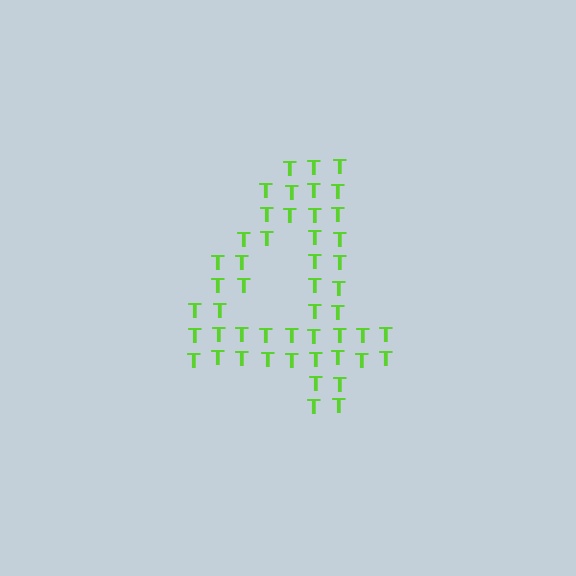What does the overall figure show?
The overall figure shows the digit 4.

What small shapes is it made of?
It is made of small letter T's.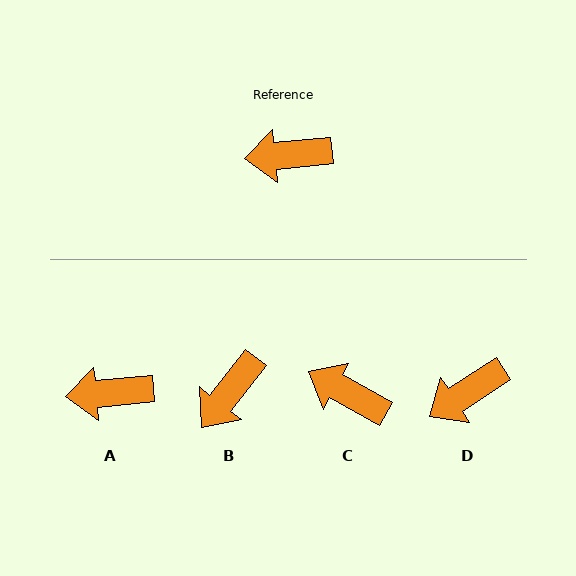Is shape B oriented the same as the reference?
No, it is off by about 47 degrees.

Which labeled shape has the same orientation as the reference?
A.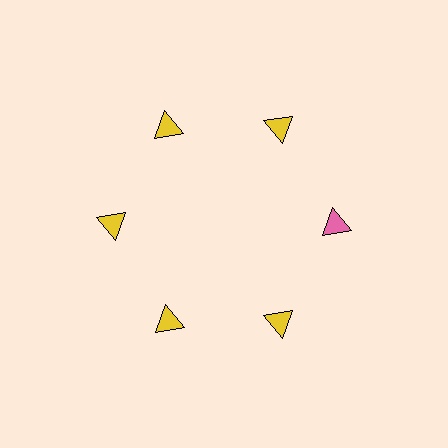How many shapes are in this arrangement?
There are 6 shapes arranged in a ring pattern.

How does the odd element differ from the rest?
It has a different color: pink instead of yellow.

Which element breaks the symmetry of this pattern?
The pink triangle at roughly the 3 o'clock position breaks the symmetry. All other shapes are yellow triangles.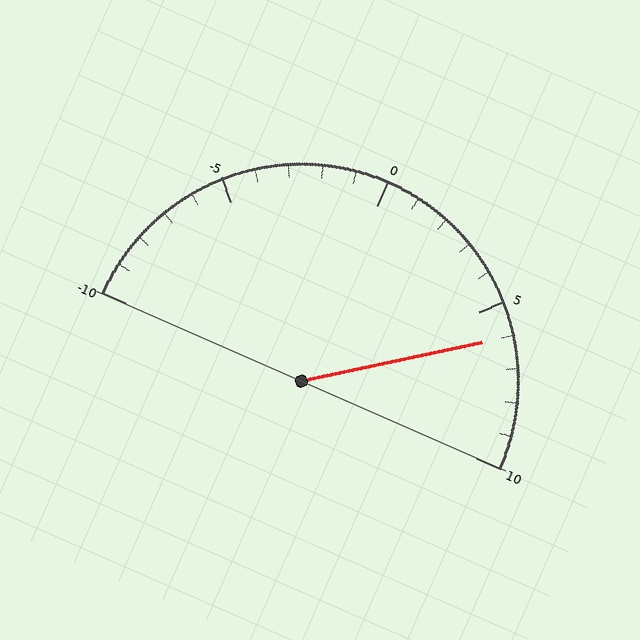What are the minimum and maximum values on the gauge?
The gauge ranges from -10 to 10.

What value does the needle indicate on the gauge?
The needle indicates approximately 6.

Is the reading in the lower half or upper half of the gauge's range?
The reading is in the upper half of the range (-10 to 10).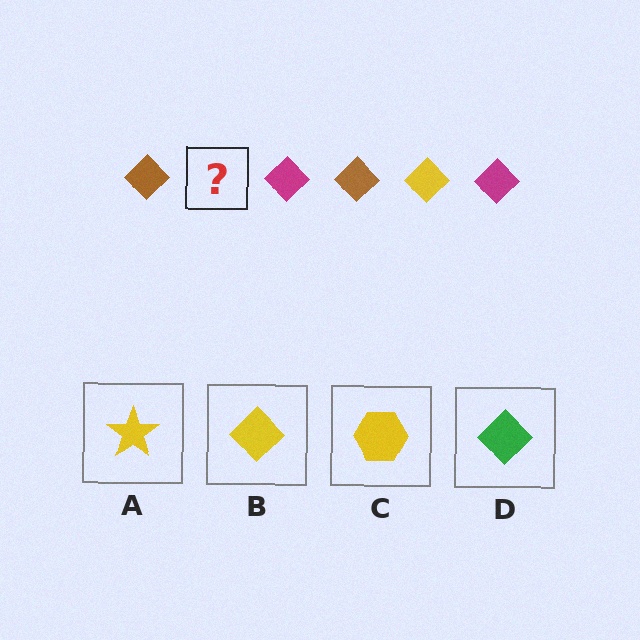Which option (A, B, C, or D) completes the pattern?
B.